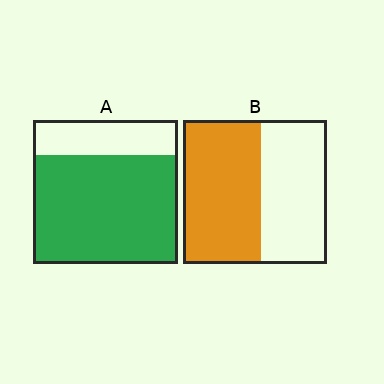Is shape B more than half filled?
Yes.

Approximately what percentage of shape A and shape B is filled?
A is approximately 75% and B is approximately 55%.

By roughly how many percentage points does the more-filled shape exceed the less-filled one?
By roughly 20 percentage points (A over B).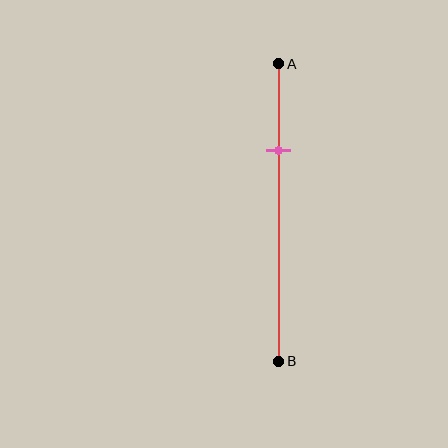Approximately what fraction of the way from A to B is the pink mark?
The pink mark is approximately 30% of the way from A to B.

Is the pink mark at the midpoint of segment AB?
No, the mark is at about 30% from A, not at the 50% midpoint.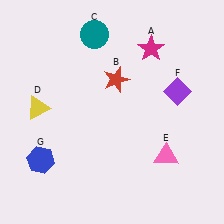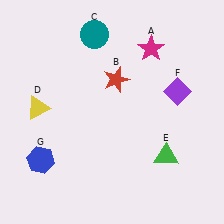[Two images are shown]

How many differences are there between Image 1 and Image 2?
There is 1 difference between the two images.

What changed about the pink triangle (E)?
In Image 1, E is pink. In Image 2, it changed to green.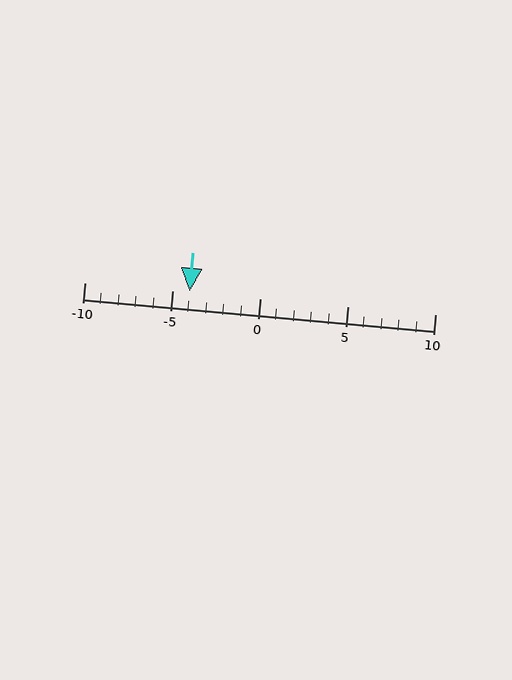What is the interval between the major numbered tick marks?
The major tick marks are spaced 5 units apart.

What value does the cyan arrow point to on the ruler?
The cyan arrow points to approximately -4.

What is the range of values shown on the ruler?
The ruler shows values from -10 to 10.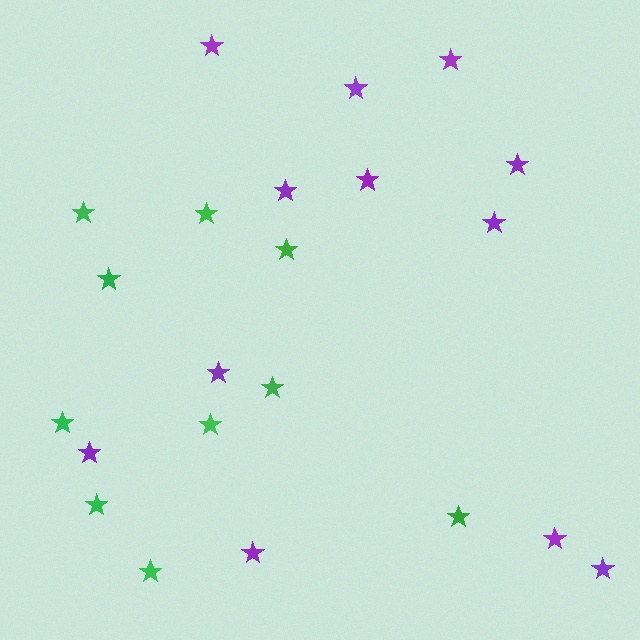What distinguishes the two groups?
There are 2 groups: one group of purple stars (12) and one group of green stars (10).